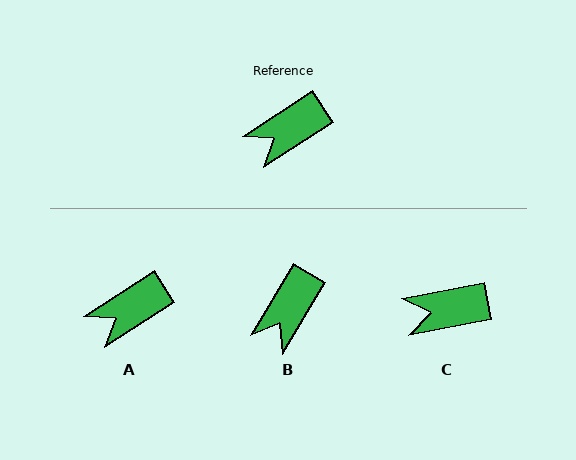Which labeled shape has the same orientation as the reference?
A.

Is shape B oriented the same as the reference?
No, it is off by about 26 degrees.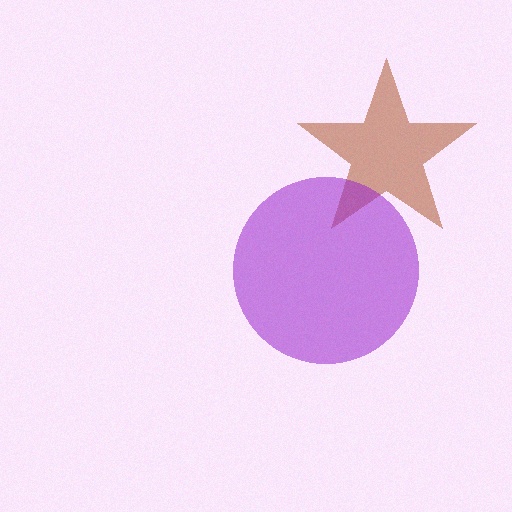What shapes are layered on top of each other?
The layered shapes are: a brown star, a purple circle.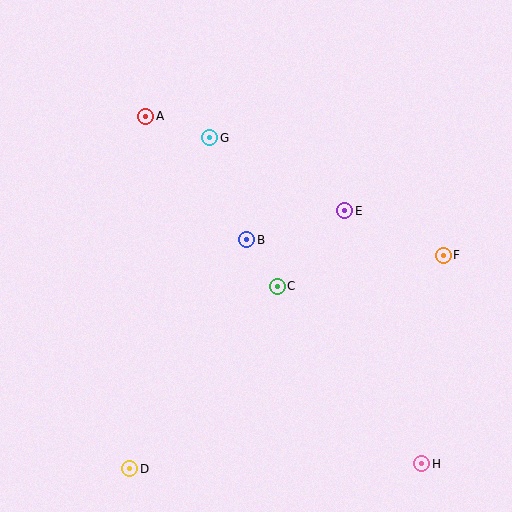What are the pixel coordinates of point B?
Point B is at (247, 240).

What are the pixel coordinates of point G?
Point G is at (210, 138).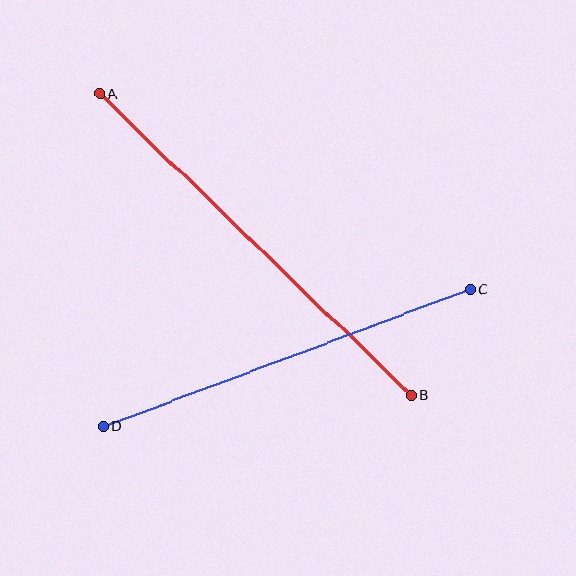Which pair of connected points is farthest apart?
Points A and B are farthest apart.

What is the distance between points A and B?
The distance is approximately 434 pixels.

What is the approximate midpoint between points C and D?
The midpoint is at approximately (287, 358) pixels.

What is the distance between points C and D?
The distance is approximately 392 pixels.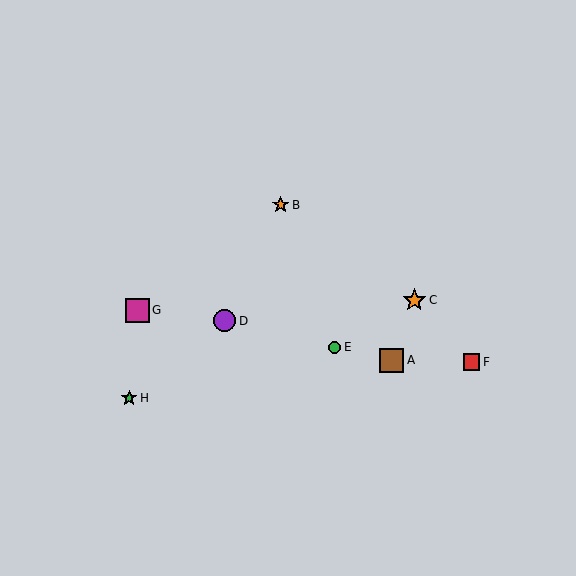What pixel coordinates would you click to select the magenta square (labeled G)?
Click at (137, 310) to select the magenta square G.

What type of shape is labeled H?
Shape H is a green star.